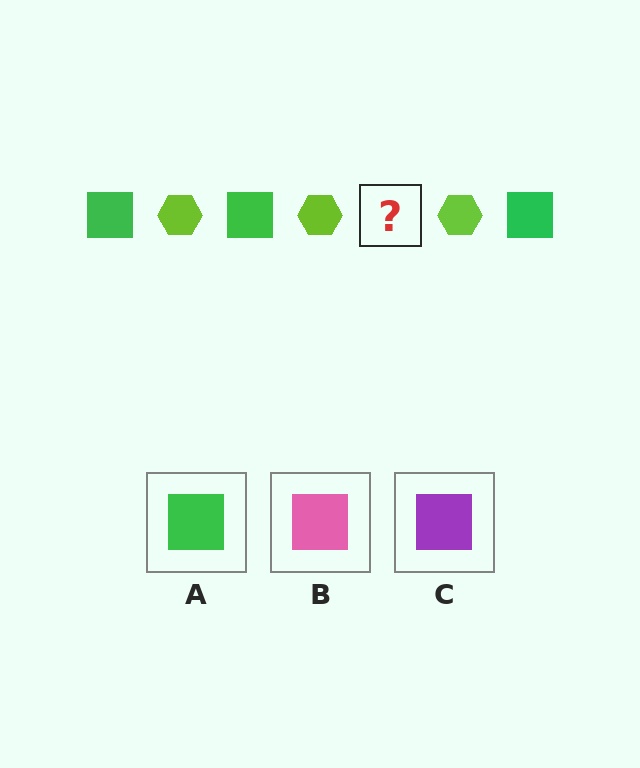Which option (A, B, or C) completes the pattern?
A.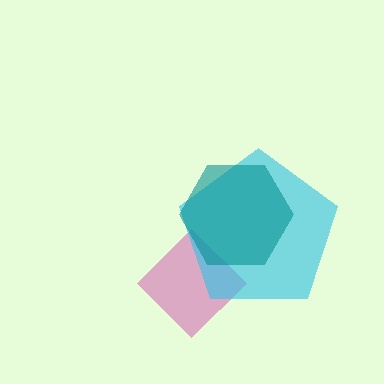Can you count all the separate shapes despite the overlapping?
Yes, there are 3 separate shapes.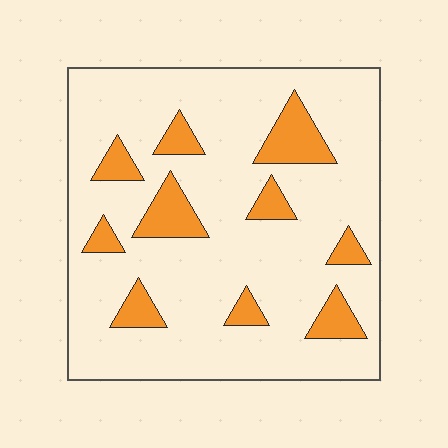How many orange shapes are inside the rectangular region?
10.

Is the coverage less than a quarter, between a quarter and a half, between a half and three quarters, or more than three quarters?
Less than a quarter.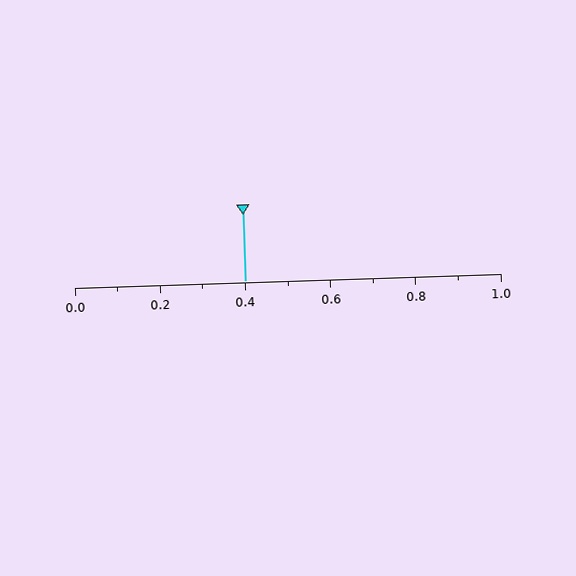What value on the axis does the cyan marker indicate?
The marker indicates approximately 0.4.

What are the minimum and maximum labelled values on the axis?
The axis runs from 0.0 to 1.0.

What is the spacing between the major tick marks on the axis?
The major ticks are spaced 0.2 apart.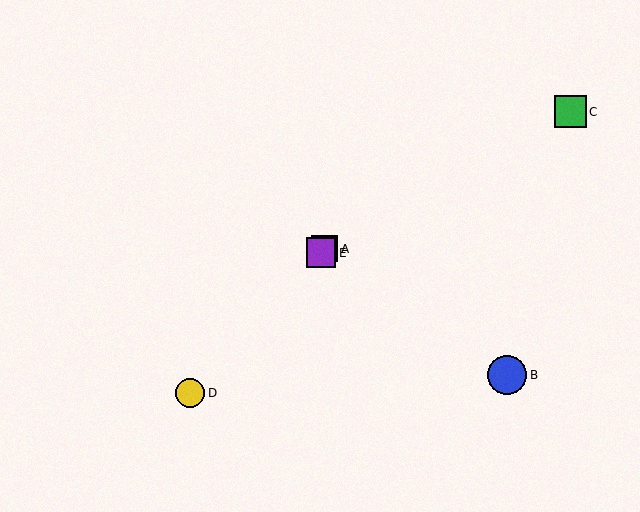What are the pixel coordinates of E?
Object E is at (321, 253).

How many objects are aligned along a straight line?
3 objects (A, D, E) are aligned along a straight line.